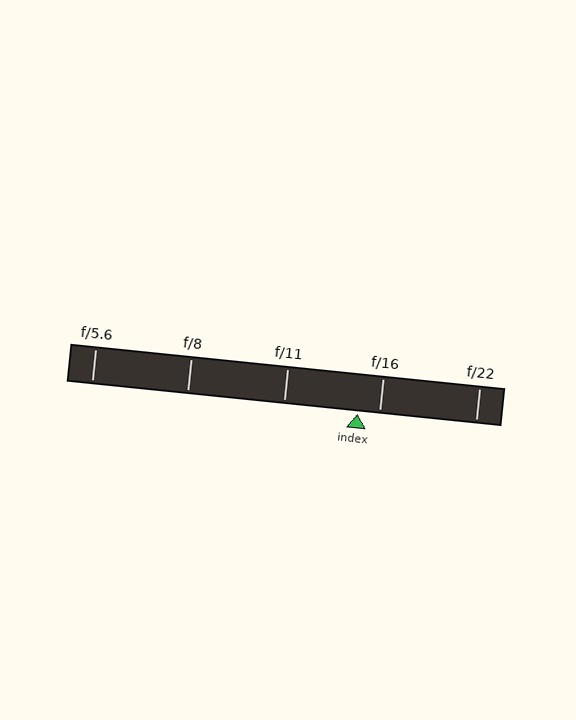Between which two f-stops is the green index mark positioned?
The index mark is between f/11 and f/16.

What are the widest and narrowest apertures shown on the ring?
The widest aperture shown is f/5.6 and the narrowest is f/22.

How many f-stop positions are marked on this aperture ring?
There are 5 f-stop positions marked.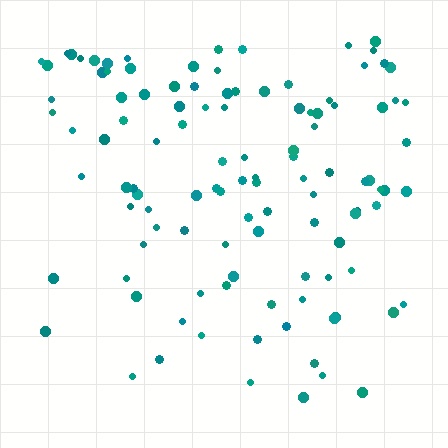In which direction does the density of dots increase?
From bottom to top, with the top side densest.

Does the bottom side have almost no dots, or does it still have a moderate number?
Still a moderate number, just noticeably fewer than the top.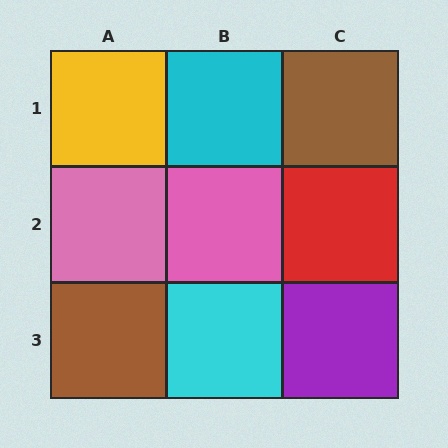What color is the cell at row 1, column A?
Yellow.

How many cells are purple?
1 cell is purple.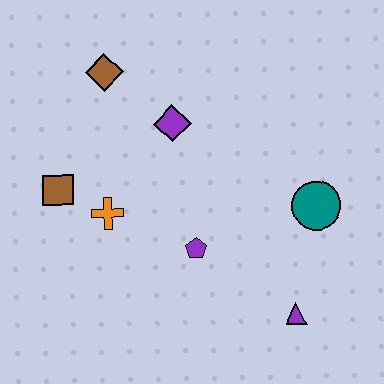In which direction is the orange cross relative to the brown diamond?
The orange cross is below the brown diamond.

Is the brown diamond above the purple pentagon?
Yes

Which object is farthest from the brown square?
The purple triangle is farthest from the brown square.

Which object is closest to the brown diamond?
The purple diamond is closest to the brown diamond.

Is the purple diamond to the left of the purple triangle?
Yes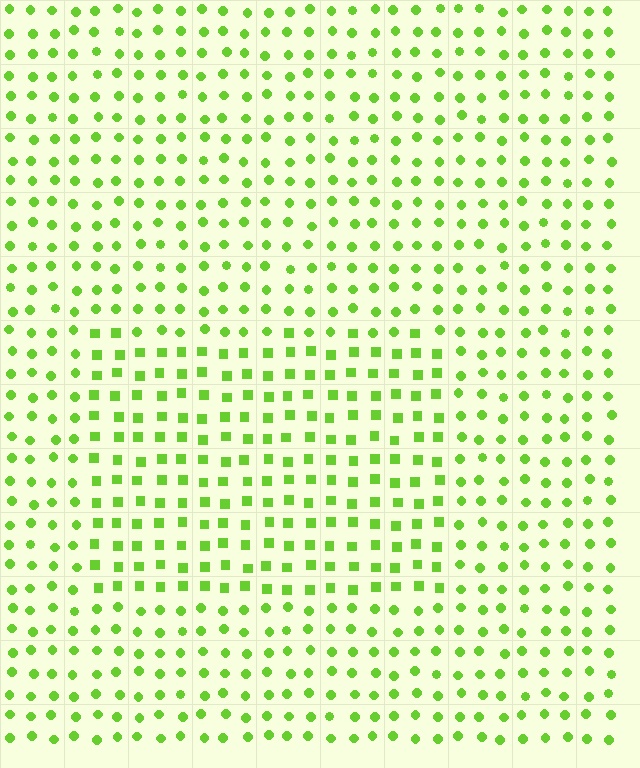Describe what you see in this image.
The image is filled with small lime elements arranged in a uniform grid. A rectangle-shaped region contains squares, while the surrounding area contains circles. The boundary is defined purely by the change in element shape.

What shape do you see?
I see a rectangle.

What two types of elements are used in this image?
The image uses squares inside the rectangle region and circles outside it.